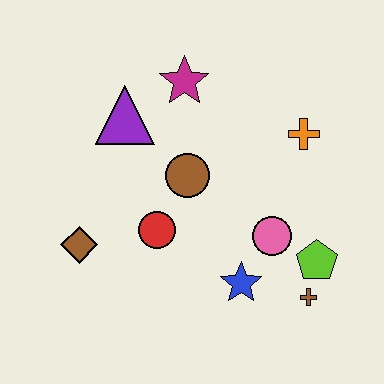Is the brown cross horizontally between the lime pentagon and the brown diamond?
Yes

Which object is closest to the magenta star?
The purple triangle is closest to the magenta star.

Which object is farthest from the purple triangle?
The brown cross is farthest from the purple triangle.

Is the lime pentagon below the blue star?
No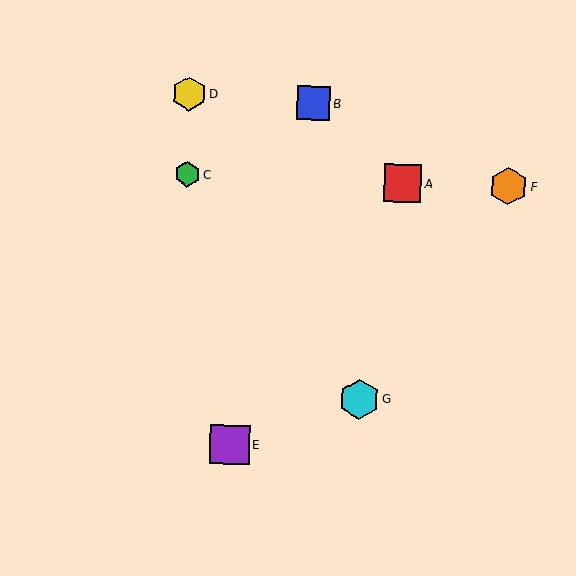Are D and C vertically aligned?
Yes, both are at x≈189.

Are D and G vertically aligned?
No, D is at x≈189 and G is at x≈359.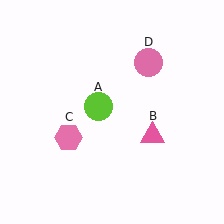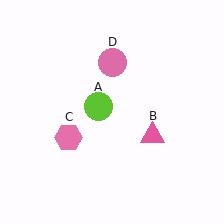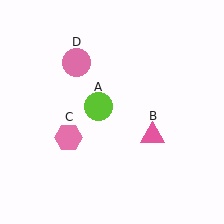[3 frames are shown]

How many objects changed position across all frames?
1 object changed position: pink circle (object D).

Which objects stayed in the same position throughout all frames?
Lime circle (object A) and pink triangle (object B) and pink hexagon (object C) remained stationary.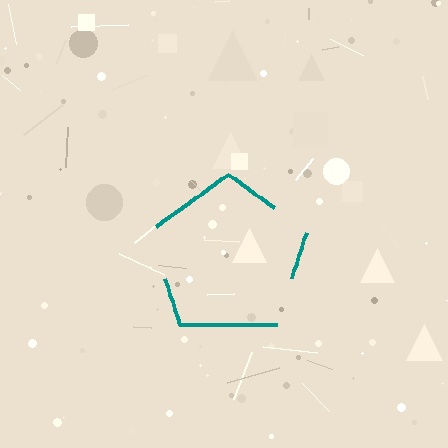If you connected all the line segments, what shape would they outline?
They would outline a pentagon.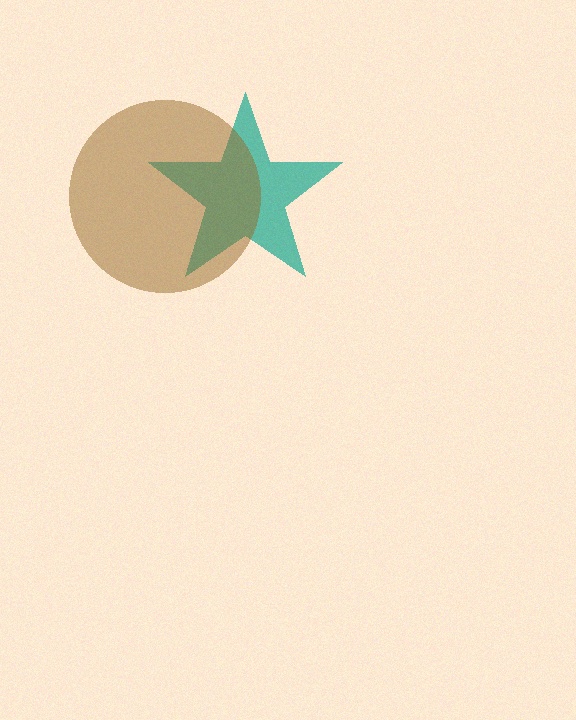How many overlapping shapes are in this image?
There are 2 overlapping shapes in the image.